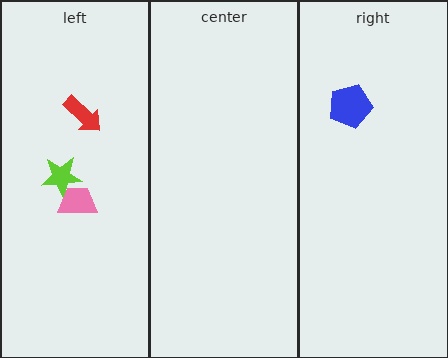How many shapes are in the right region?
1.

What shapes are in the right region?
The blue pentagon.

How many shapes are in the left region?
3.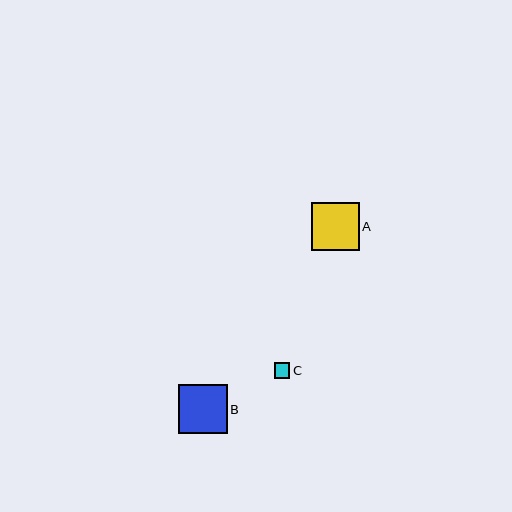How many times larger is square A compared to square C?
Square A is approximately 3.1 times the size of square C.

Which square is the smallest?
Square C is the smallest with a size of approximately 15 pixels.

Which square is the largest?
Square B is the largest with a size of approximately 49 pixels.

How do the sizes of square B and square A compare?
Square B and square A are approximately the same size.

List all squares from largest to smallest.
From largest to smallest: B, A, C.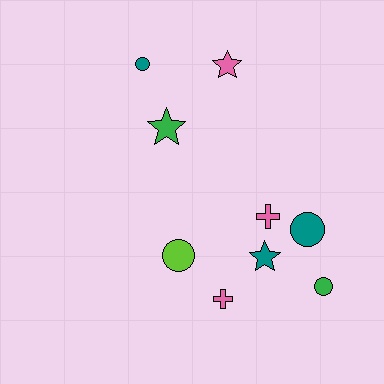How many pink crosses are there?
There are 2 pink crosses.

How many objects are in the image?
There are 9 objects.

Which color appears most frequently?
Pink, with 3 objects.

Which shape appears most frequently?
Circle, with 4 objects.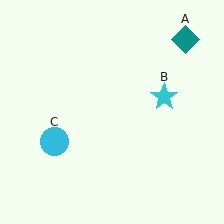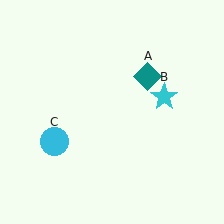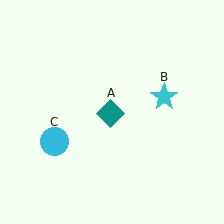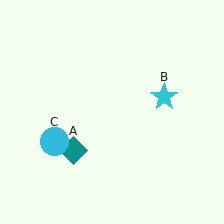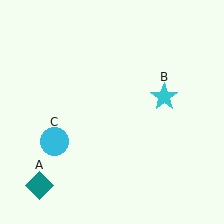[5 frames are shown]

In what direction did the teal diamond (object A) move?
The teal diamond (object A) moved down and to the left.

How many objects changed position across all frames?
1 object changed position: teal diamond (object A).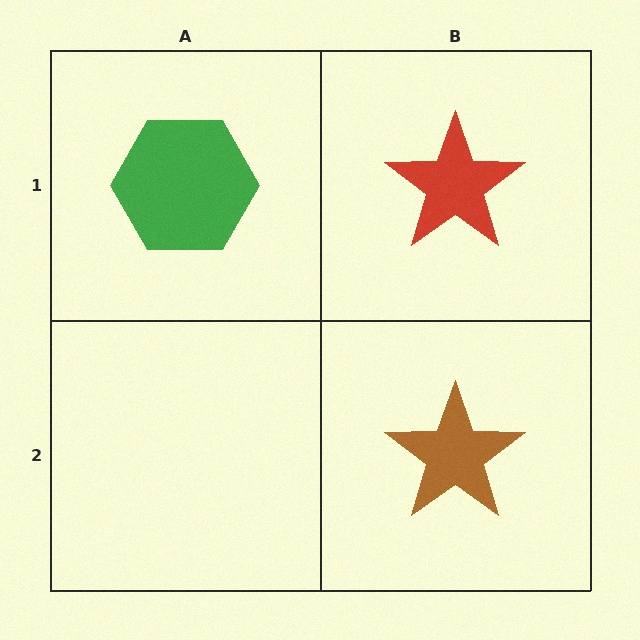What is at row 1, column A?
A green hexagon.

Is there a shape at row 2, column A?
No, that cell is empty.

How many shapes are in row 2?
1 shape.